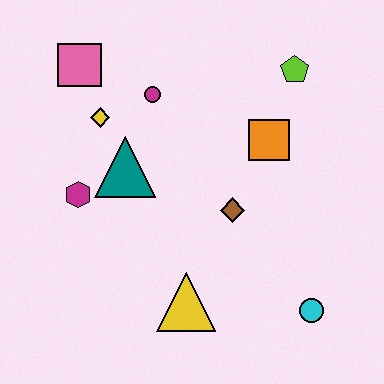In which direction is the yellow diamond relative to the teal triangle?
The yellow diamond is above the teal triangle.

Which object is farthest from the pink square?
The cyan circle is farthest from the pink square.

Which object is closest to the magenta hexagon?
The teal triangle is closest to the magenta hexagon.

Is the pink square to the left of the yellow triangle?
Yes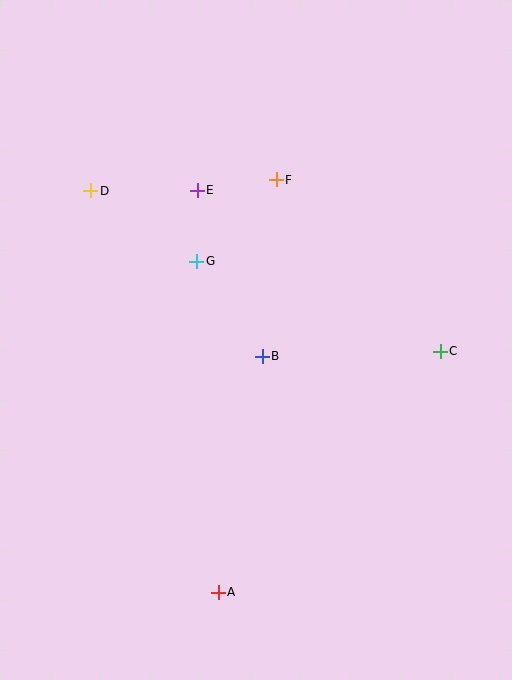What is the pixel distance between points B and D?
The distance between B and D is 238 pixels.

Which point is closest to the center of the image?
Point B at (262, 356) is closest to the center.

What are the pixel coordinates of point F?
Point F is at (276, 180).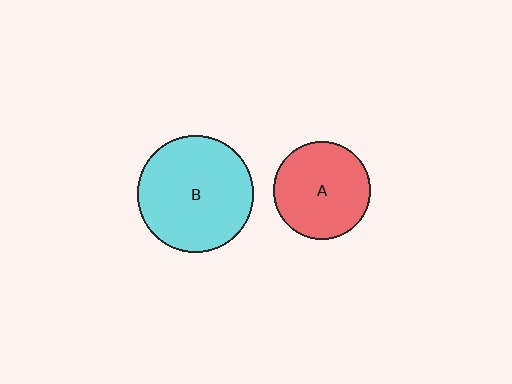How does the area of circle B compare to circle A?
Approximately 1.4 times.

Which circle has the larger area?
Circle B (cyan).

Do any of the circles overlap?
No, none of the circles overlap.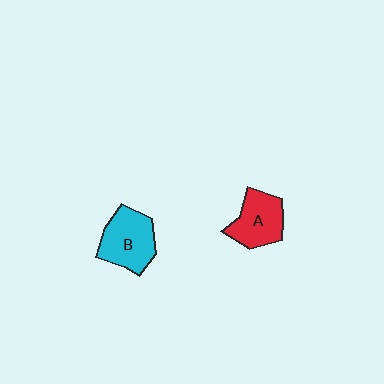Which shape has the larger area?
Shape B (cyan).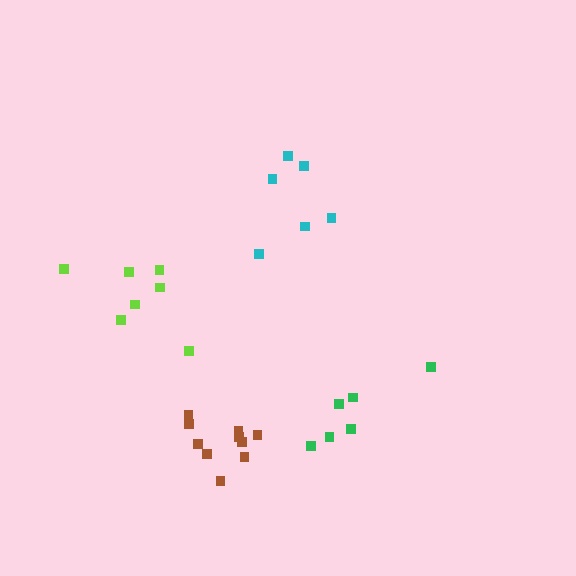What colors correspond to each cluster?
The clusters are colored: green, lime, brown, cyan.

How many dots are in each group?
Group 1: 6 dots, Group 2: 7 dots, Group 3: 10 dots, Group 4: 6 dots (29 total).